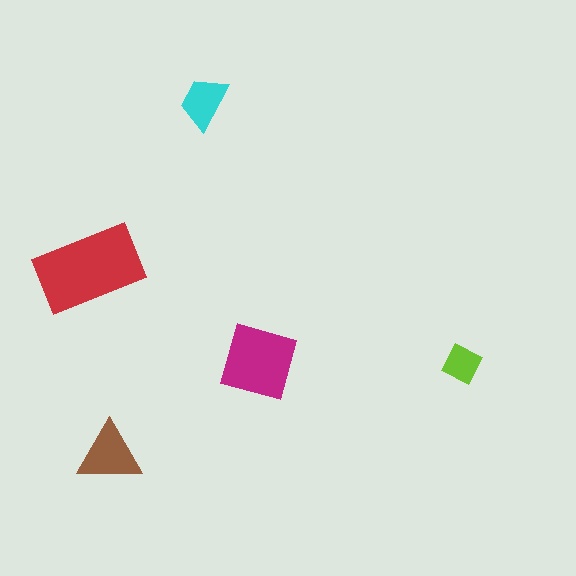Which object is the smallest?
The lime diamond.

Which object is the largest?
The red rectangle.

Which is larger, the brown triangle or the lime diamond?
The brown triangle.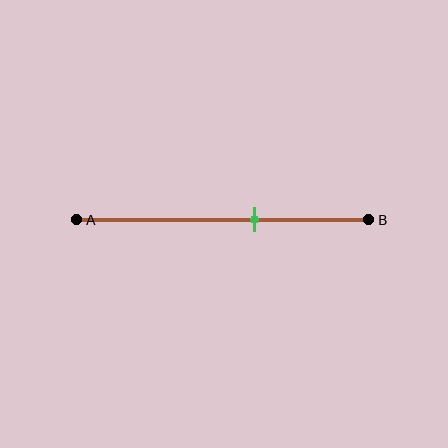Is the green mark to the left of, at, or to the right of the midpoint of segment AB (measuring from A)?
The green mark is to the right of the midpoint of segment AB.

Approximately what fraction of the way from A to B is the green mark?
The green mark is approximately 60% of the way from A to B.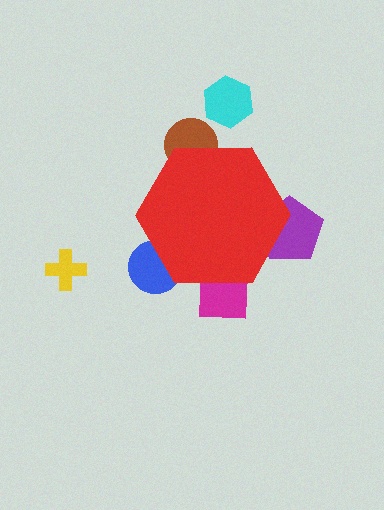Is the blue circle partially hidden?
Yes, the blue circle is partially hidden behind the red hexagon.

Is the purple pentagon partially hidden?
Yes, the purple pentagon is partially hidden behind the red hexagon.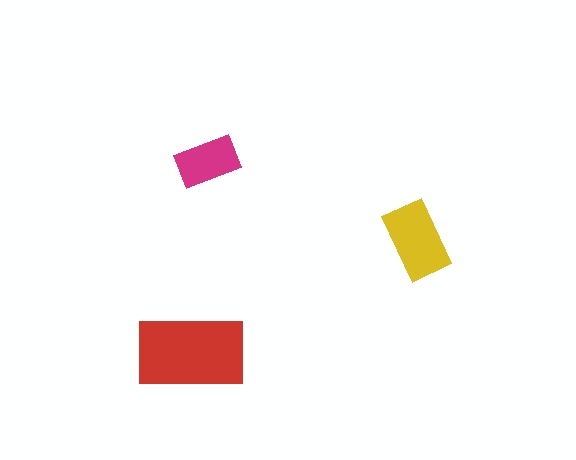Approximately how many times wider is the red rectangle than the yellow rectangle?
About 1.5 times wider.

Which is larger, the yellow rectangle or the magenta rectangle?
The yellow one.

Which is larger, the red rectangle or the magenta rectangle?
The red one.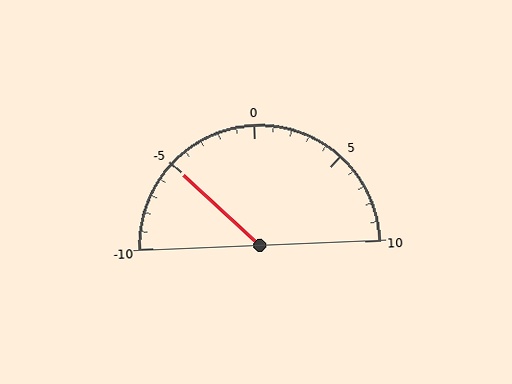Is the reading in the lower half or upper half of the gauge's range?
The reading is in the lower half of the range (-10 to 10).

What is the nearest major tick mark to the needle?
The nearest major tick mark is -5.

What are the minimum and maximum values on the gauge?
The gauge ranges from -10 to 10.